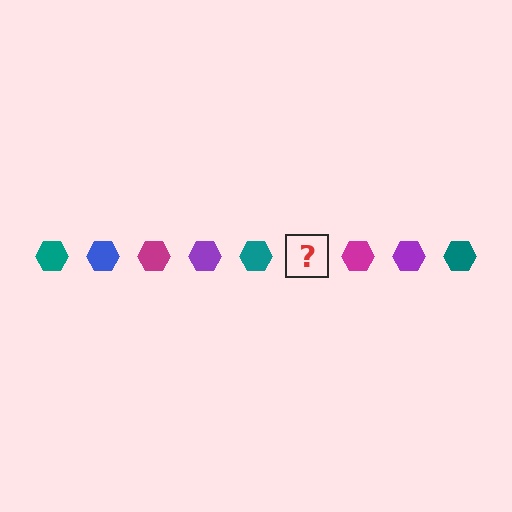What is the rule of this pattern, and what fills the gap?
The rule is that the pattern cycles through teal, blue, magenta, purple hexagons. The gap should be filled with a blue hexagon.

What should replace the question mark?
The question mark should be replaced with a blue hexagon.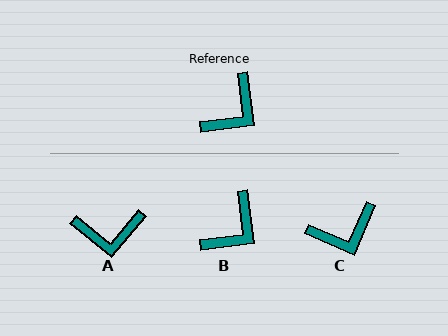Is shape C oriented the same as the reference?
No, it is off by about 31 degrees.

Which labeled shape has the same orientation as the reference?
B.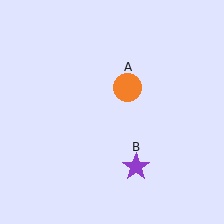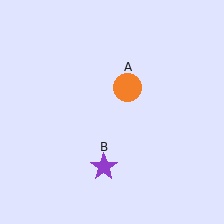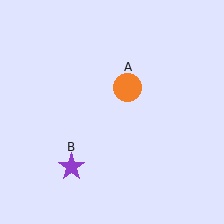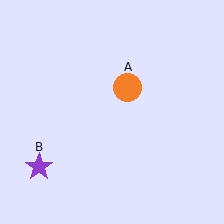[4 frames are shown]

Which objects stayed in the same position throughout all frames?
Orange circle (object A) remained stationary.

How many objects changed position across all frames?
1 object changed position: purple star (object B).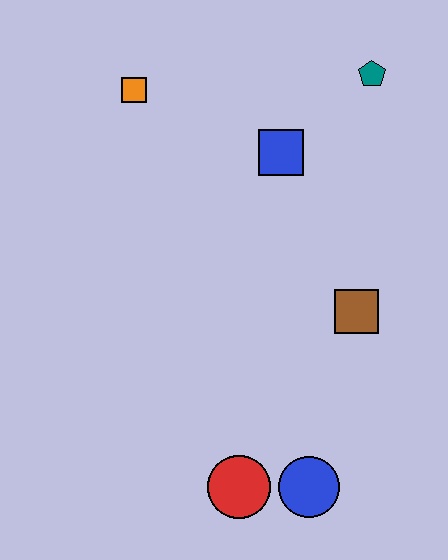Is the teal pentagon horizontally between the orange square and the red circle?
No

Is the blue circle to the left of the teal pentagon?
Yes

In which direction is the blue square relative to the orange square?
The blue square is to the right of the orange square.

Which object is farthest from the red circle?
The teal pentagon is farthest from the red circle.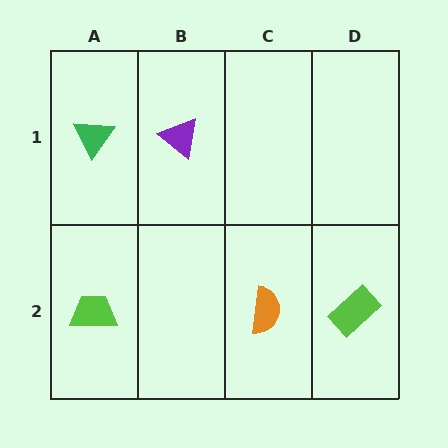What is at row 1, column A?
A green triangle.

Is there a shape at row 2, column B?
No, that cell is empty.